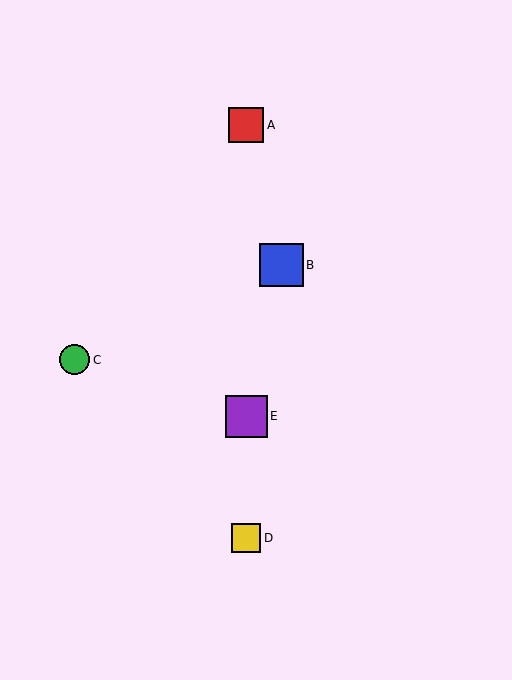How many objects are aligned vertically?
3 objects (A, D, E) are aligned vertically.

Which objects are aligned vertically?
Objects A, D, E are aligned vertically.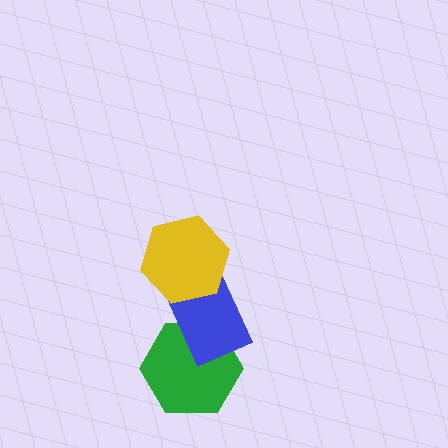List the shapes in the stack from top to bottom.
From top to bottom: the yellow hexagon, the blue rectangle, the green hexagon.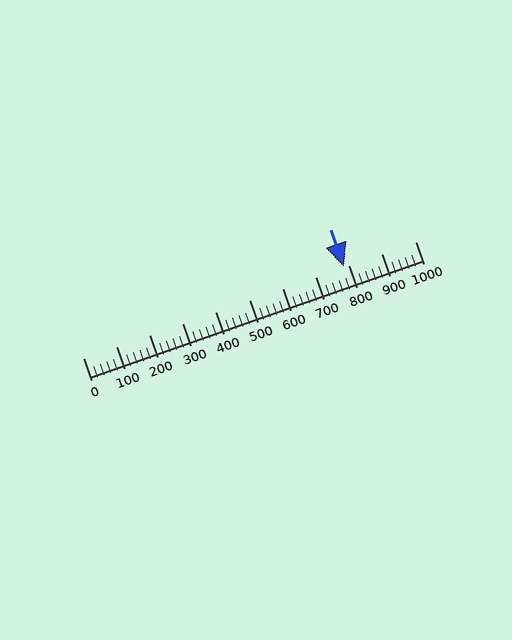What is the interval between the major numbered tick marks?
The major tick marks are spaced 100 units apart.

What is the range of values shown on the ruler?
The ruler shows values from 0 to 1000.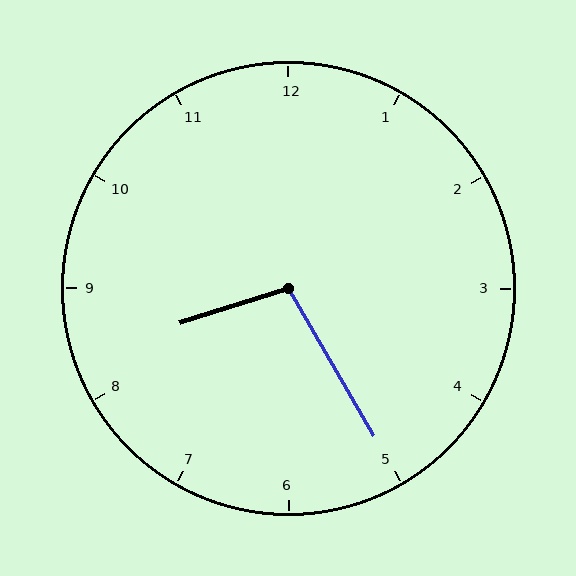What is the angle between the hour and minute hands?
Approximately 102 degrees.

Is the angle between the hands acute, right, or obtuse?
It is obtuse.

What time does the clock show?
8:25.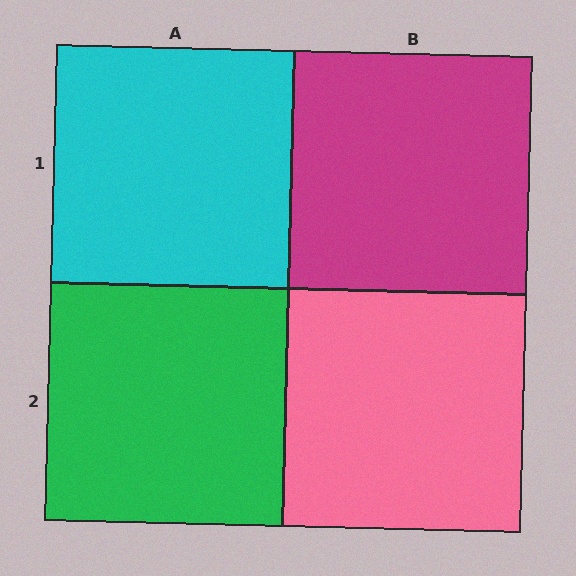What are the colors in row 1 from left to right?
Cyan, magenta.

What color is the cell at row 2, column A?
Green.